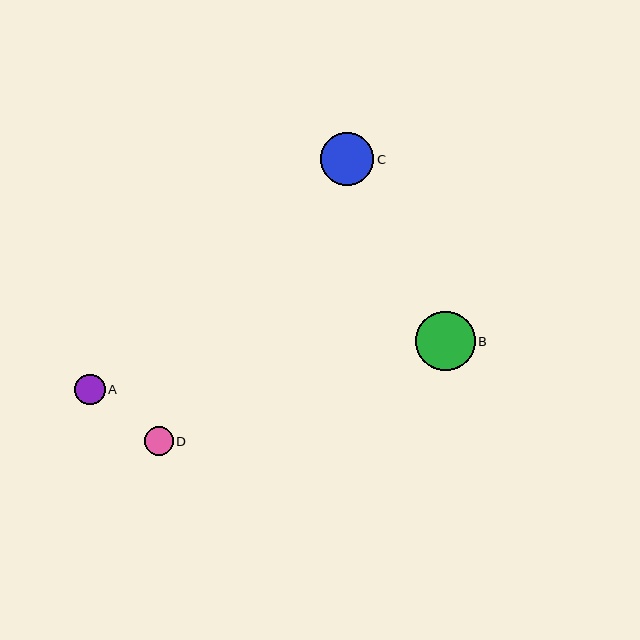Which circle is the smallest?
Circle D is the smallest with a size of approximately 29 pixels.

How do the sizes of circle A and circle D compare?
Circle A and circle D are approximately the same size.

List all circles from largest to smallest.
From largest to smallest: B, C, A, D.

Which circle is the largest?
Circle B is the largest with a size of approximately 60 pixels.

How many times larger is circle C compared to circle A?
Circle C is approximately 1.8 times the size of circle A.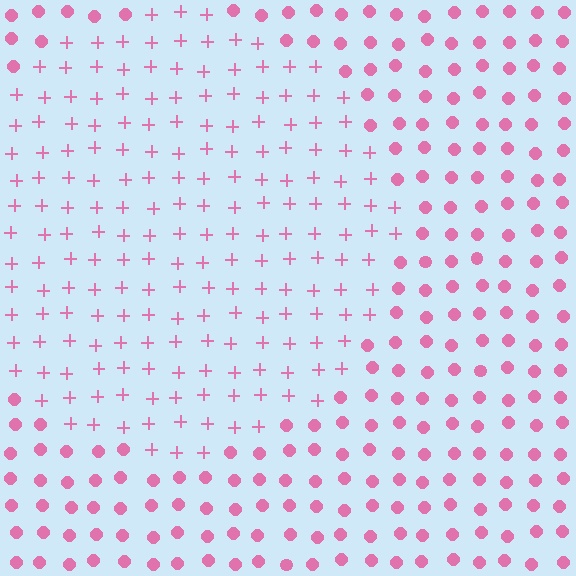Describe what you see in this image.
The image is filled with small pink elements arranged in a uniform grid. A circle-shaped region contains plus signs, while the surrounding area contains circles. The boundary is defined purely by the change in element shape.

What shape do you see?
I see a circle.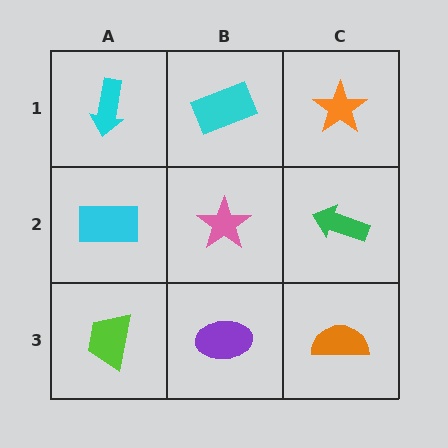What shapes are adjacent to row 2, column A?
A cyan arrow (row 1, column A), a lime trapezoid (row 3, column A), a pink star (row 2, column B).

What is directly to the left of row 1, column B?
A cyan arrow.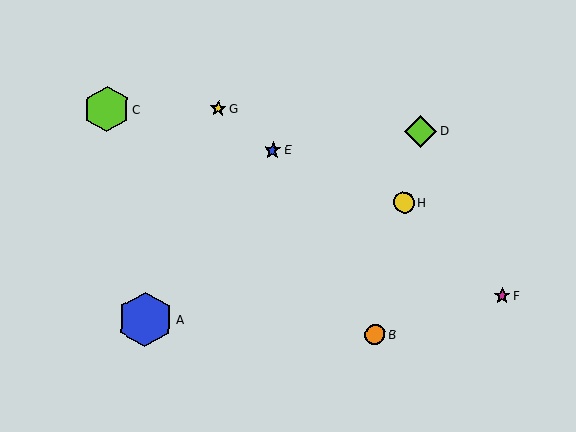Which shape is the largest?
The blue hexagon (labeled A) is the largest.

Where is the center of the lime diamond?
The center of the lime diamond is at (421, 131).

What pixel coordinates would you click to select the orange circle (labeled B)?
Click at (375, 335) to select the orange circle B.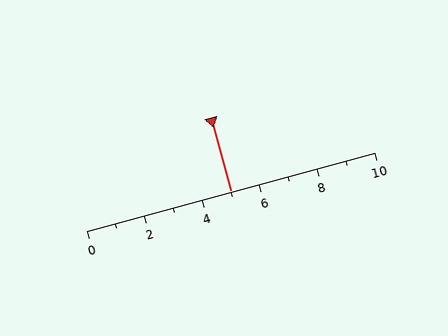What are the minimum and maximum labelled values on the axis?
The axis runs from 0 to 10.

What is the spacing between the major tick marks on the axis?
The major ticks are spaced 2 apart.